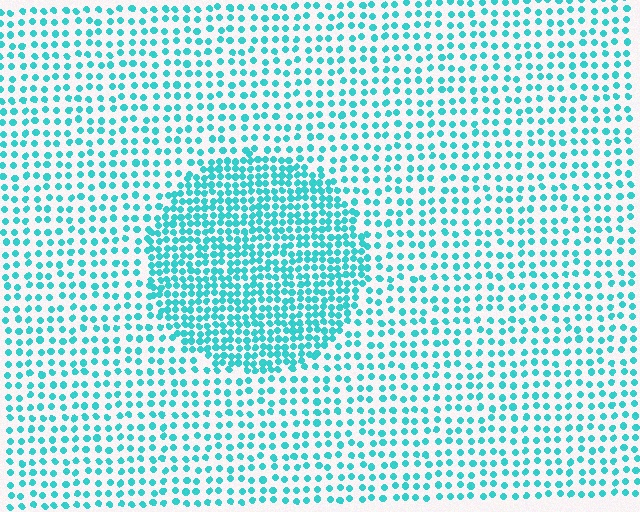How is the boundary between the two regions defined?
The boundary is defined by a change in element density (approximately 2.0x ratio). All elements are the same color, size, and shape.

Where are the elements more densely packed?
The elements are more densely packed inside the circle boundary.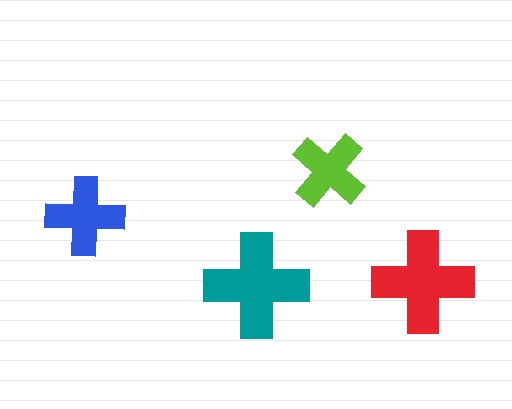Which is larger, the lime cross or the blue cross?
The blue one.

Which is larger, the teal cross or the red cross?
The teal one.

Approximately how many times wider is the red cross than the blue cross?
About 1.5 times wider.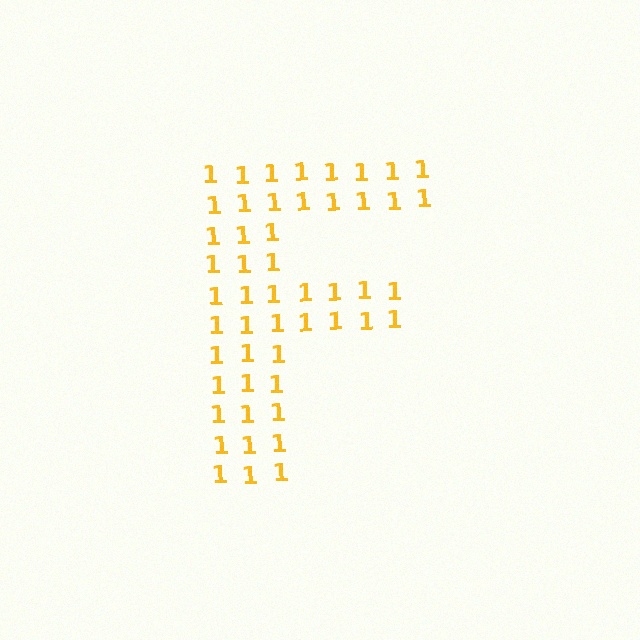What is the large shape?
The large shape is the letter F.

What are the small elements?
The small elements are digit 1's.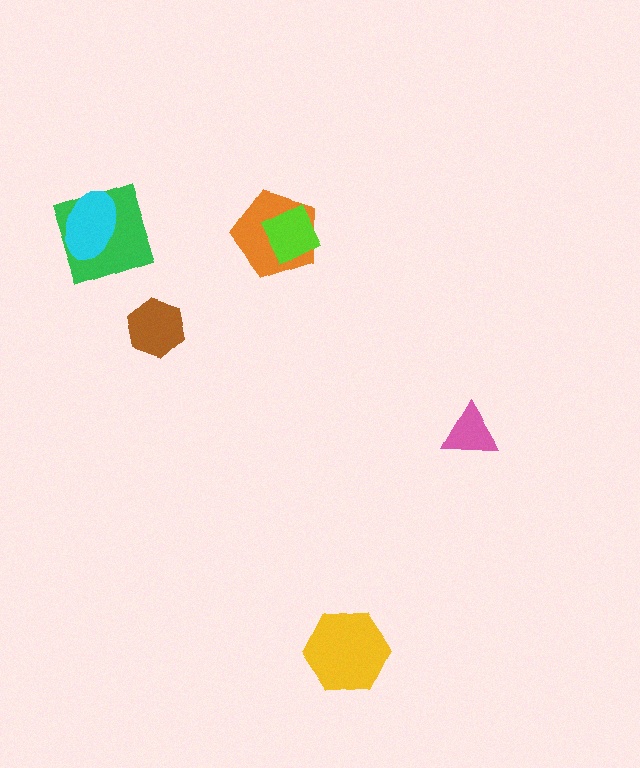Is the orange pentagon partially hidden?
Yes, it is partially covered by another shape.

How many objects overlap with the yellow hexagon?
0 objects overlap with the yellow hexagon.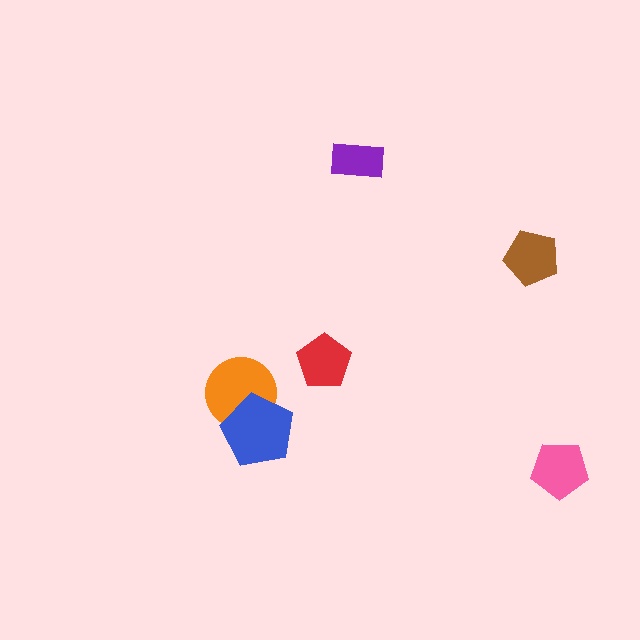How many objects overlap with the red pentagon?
0 objects overlap with the red pentagon.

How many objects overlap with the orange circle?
1 object overlaps with the orange circle.